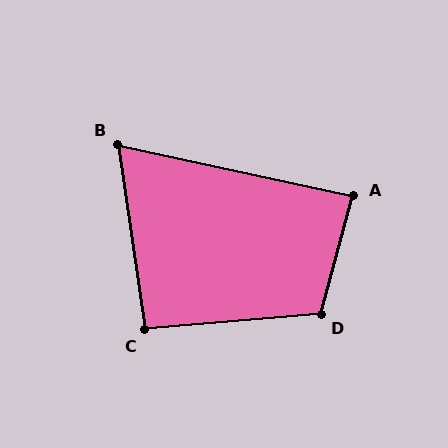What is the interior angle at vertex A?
Approximately 87 degrees (approximately right).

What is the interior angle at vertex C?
Approximately 93 degrees (approximately right).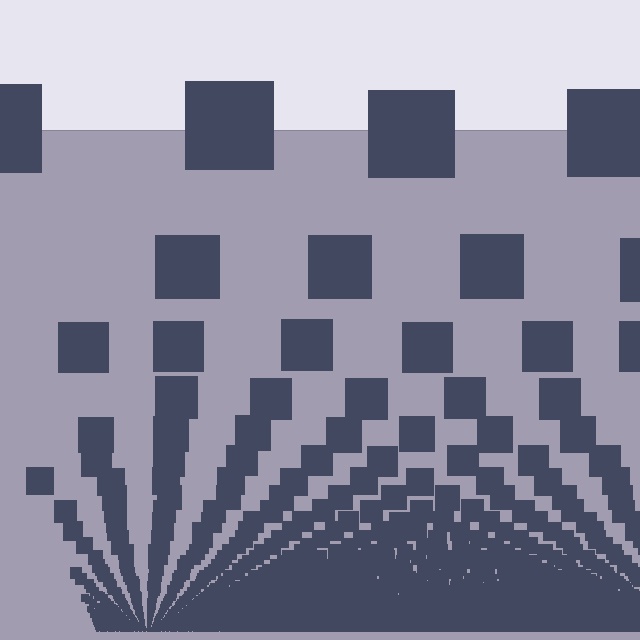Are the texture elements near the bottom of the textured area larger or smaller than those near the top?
Smaller. The gradient is inverted — elements near the bottom are smaller and denser.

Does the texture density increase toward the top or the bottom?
Density increases toward the bottom.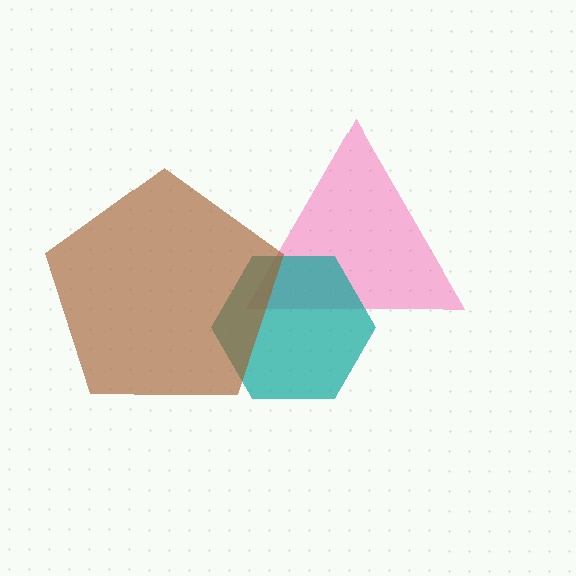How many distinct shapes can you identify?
There are 3 distinct shapes: a pink triangle, a teal hexagon, a brown pentagon.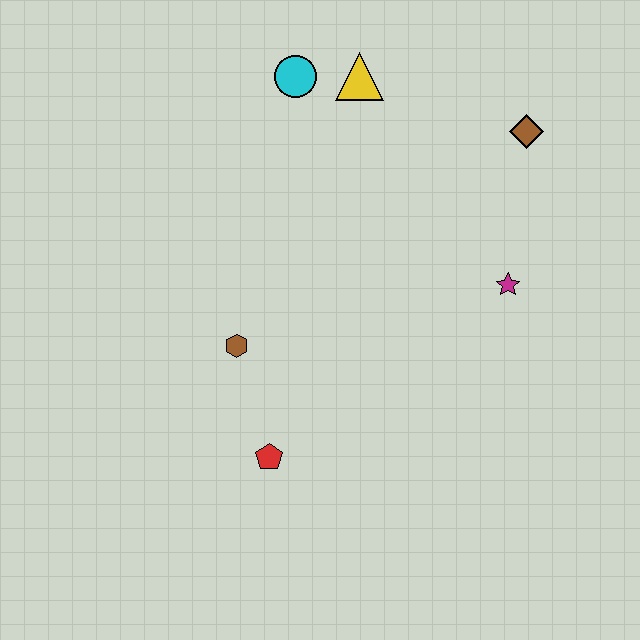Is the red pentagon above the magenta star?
No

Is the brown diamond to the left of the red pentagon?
No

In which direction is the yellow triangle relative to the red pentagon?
The yellow triangle is above the red pentagon.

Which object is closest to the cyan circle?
The yellow triangle is closest to the cyan circle.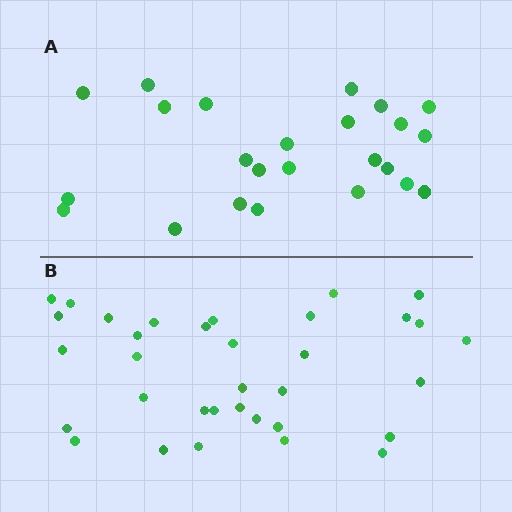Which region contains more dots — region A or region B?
Region B (the bottom region) has more dots.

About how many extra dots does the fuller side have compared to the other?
Region B has roughly 10 or so more dots than region A.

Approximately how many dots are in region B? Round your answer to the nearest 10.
About 30 dots. (The exact count is 34, which rounds to 30.)